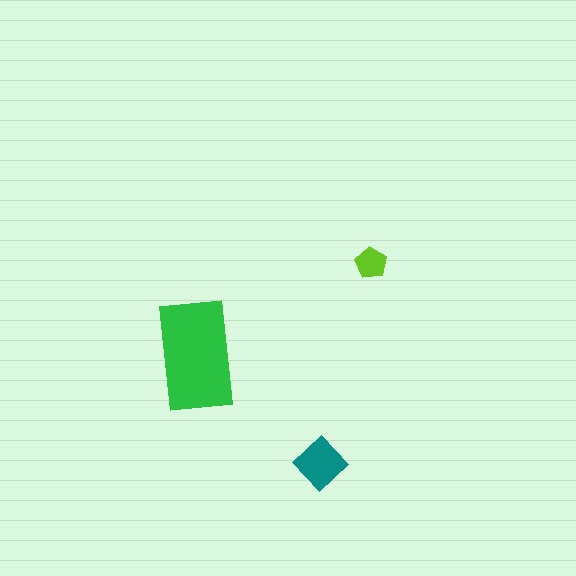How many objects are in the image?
There are 3 objects in the image.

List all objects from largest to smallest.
The green rectangle, the teal diamond, the lime pentagon.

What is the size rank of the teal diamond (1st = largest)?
2nd.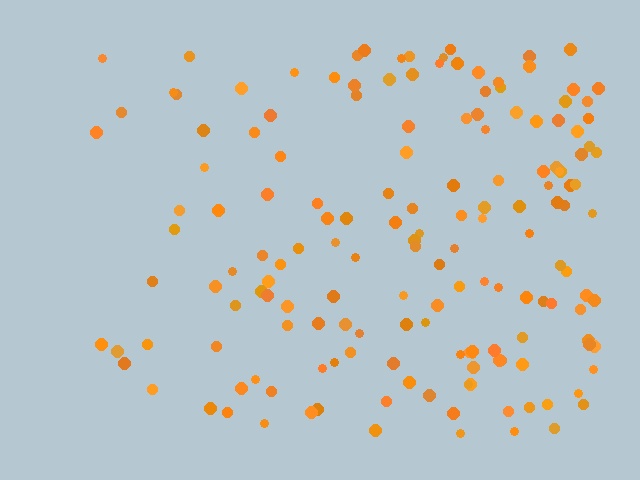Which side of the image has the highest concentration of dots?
The right.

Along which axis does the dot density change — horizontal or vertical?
Horizontal.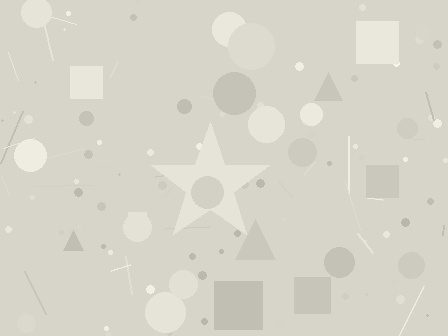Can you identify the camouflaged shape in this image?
The camouflaged shape is a star.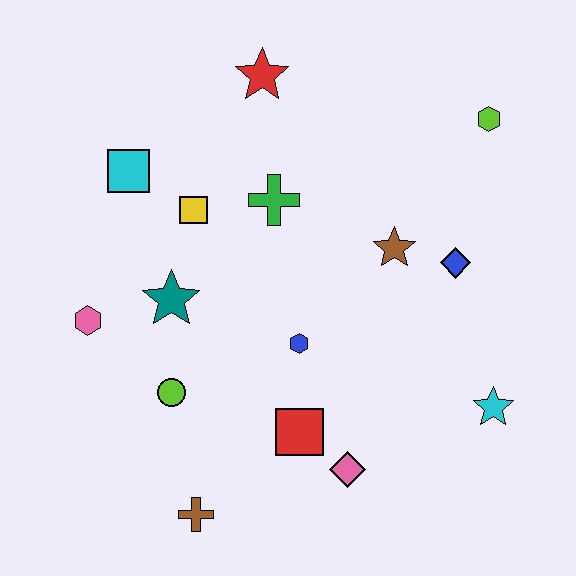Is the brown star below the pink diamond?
No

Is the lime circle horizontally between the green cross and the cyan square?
Yes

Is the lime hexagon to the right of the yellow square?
Yes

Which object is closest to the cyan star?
The blue diamond is closest to the cyan star.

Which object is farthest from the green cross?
The brown cross is farthest from the green cross.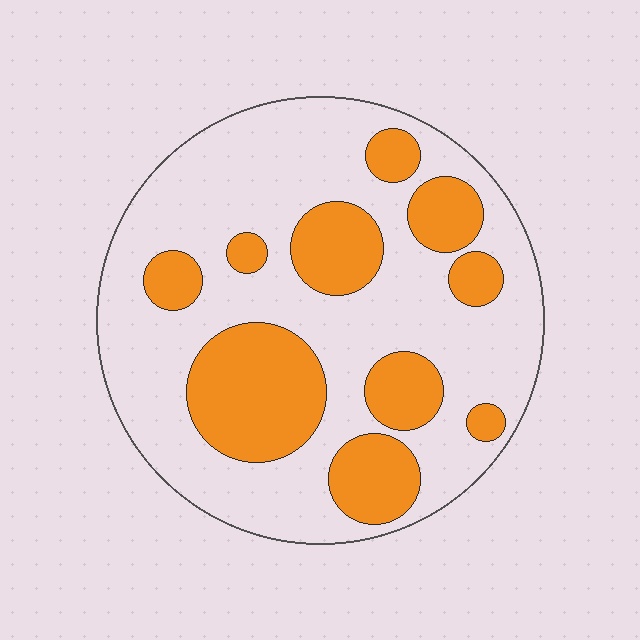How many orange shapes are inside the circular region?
10.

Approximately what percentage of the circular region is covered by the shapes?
Approximately 30%.